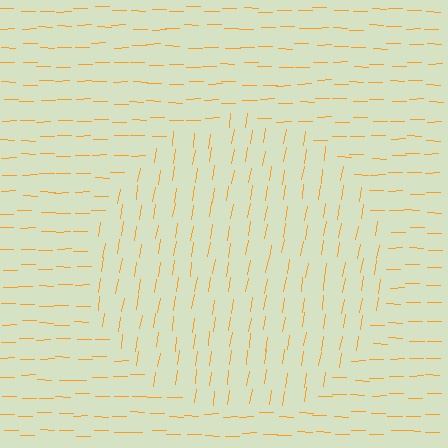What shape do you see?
I see a circle.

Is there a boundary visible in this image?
Yes, there is a texture boundary formed by a change in line orientation.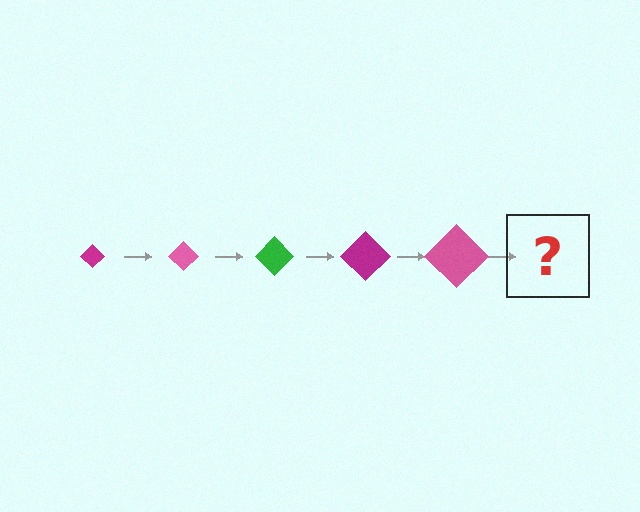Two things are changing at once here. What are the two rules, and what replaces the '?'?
The two rules are that the diamond grows larger each step and the color cycles through magenta, pink, and green. The '?' should be a green diamond, larger than the previous one.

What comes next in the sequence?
The next element should be a green diamond, larger than the previous one.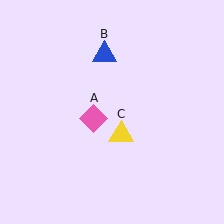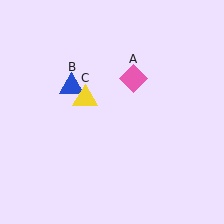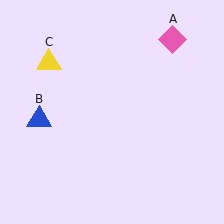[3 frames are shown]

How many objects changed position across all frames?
3 objects changed position: pink diamond (object A), blue triangle (object B), yellow triangle (object C).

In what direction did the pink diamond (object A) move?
The pink diamond (object A) moved up and to the right.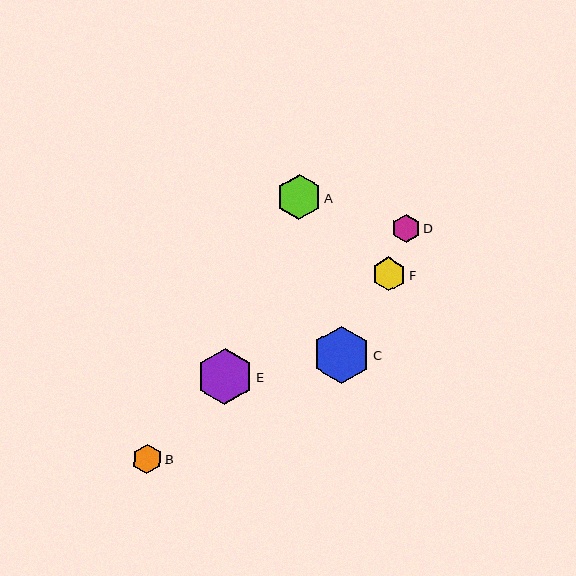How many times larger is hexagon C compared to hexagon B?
Hexagon C is approximately 2.0 times the size of hexagon B.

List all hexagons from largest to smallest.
From largest to smallest: C, E, A, F, B, D.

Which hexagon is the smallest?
Hexagon D is the smallest with a size of approximately 28 pixels.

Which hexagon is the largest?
Hexagon C is the largest with a size of approximately 57 pixels.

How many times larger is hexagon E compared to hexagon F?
Hexagon E is approximately 1.7 times the size of hexagon F.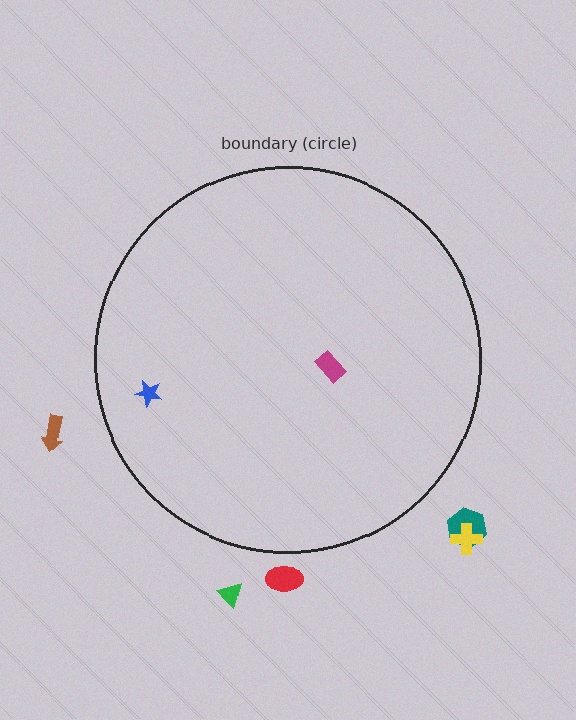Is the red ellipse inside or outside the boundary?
Outside.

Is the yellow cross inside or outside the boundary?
Outside.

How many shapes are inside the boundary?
2 inside, 5 outside.